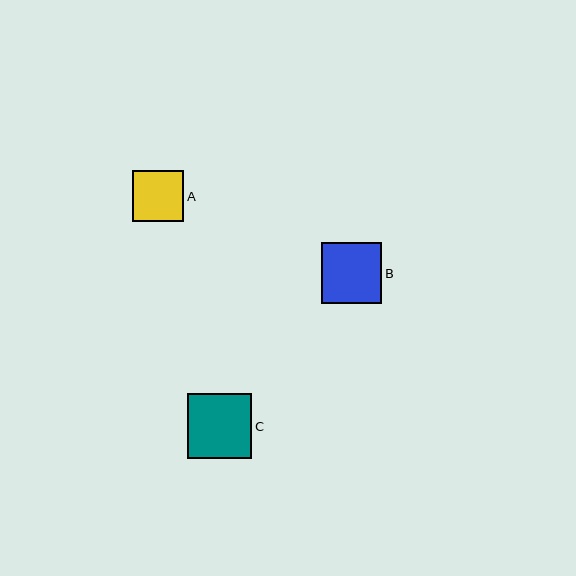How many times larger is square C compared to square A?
Square C is approximately 1.3 times the size of square A.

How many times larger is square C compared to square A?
Square C is approximately 1.3 times the size of square A.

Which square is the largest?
Square C is the largest with a size of approximately 65 pixels.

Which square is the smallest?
Square A is the smallest with a size of approximately 51 pixels.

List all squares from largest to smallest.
From largest to smallest: C, B, A.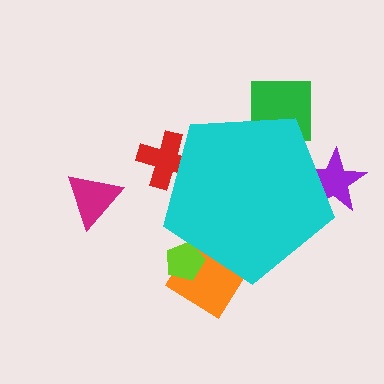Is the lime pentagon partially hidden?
Yes, the lime pentagon is partially hidden behind the cyan pentagon.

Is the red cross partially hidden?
Yes, the red cross is partially hidden behind the cyan pentagon.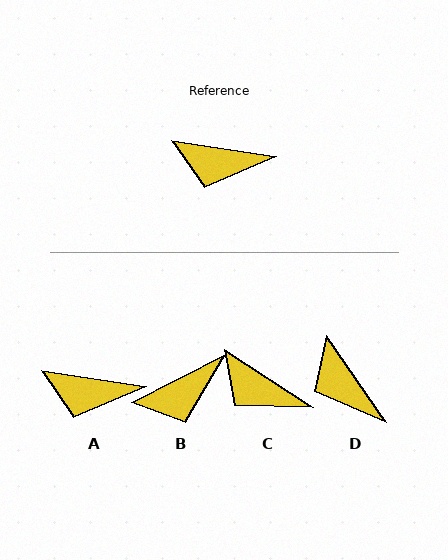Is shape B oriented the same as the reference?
No, it is off by about 36 degrees.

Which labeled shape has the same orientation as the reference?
A.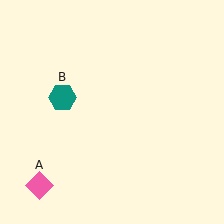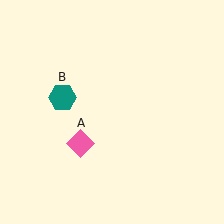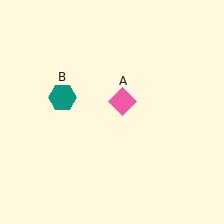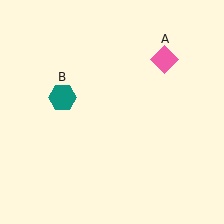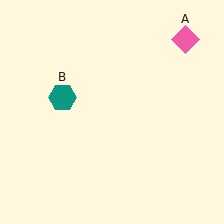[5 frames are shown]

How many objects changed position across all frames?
1 object changed position: pink diamond (object A).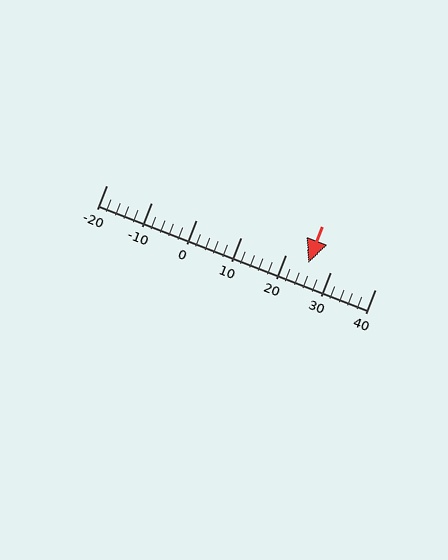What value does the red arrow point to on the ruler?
The red arrow points to approximately 25.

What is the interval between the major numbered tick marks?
The major tick marks are spaced 10 units apart.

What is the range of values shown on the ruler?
The ruler shows values from -20 to 40.